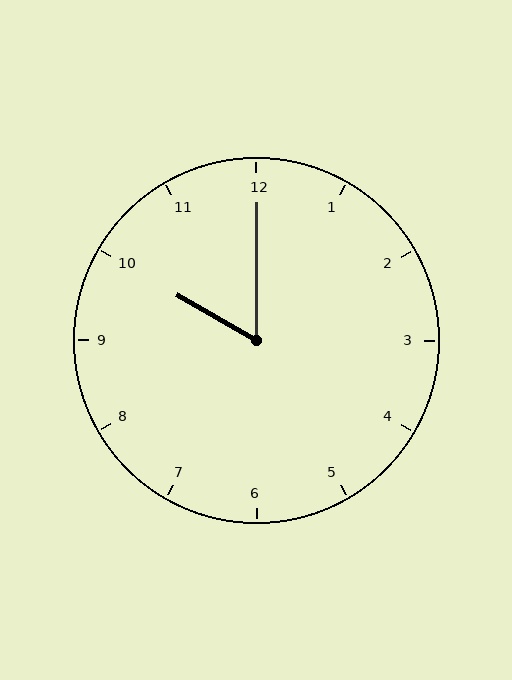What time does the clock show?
10:00.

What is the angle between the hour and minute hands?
Approximately 60 degrees.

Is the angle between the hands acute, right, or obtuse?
It is acute.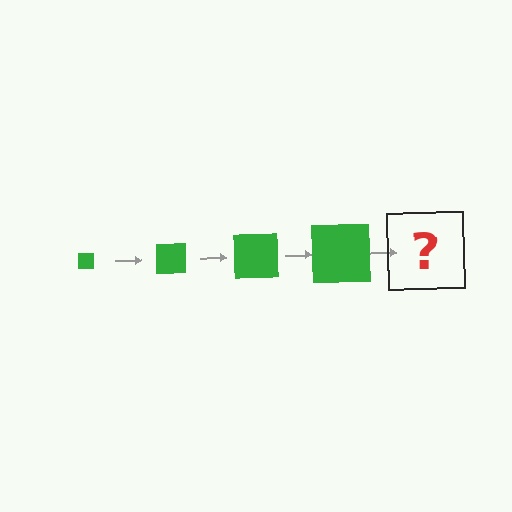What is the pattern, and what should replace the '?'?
The pattern is that the square gets progressively larger each step. The '?' should be a green square, larger than the previous one.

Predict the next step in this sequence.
The next step is a green square, larger than the previous one.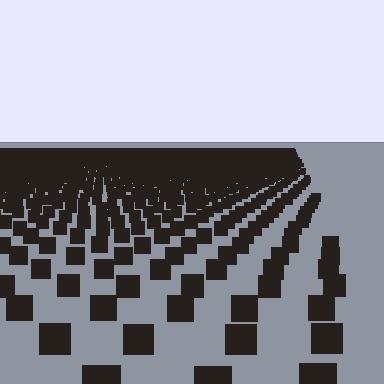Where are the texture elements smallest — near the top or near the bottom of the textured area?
Near the top.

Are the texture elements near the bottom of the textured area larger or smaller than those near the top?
Larger. Near the bottom, elements are closer to the viewer and appear at a bigger on-screen size.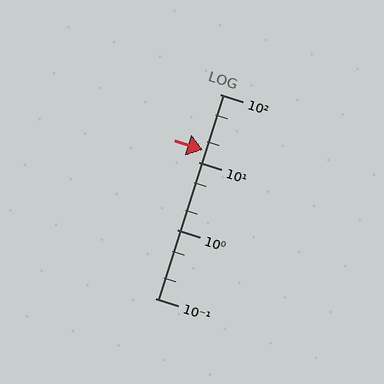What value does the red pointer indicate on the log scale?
The pointer indicates approximately 15.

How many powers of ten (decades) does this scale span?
The scale spans 3 decades, from 0.1 to 100.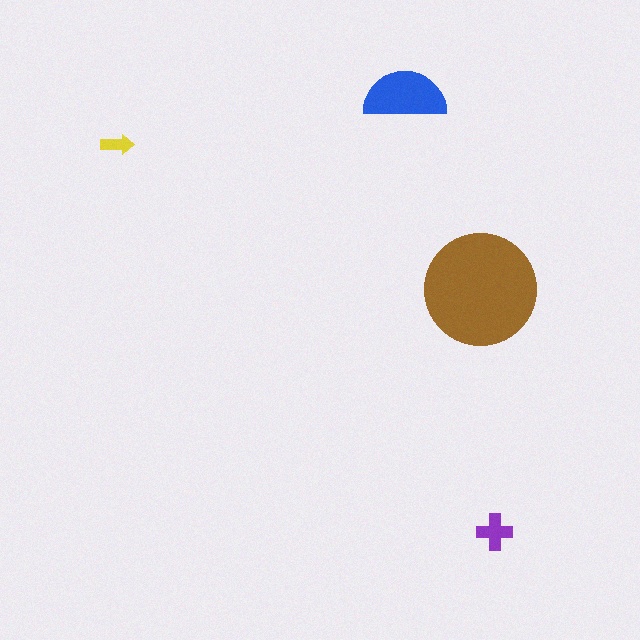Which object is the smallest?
The yellow arrow.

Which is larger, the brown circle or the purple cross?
The brown circle.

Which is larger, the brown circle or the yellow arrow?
The brown circle.